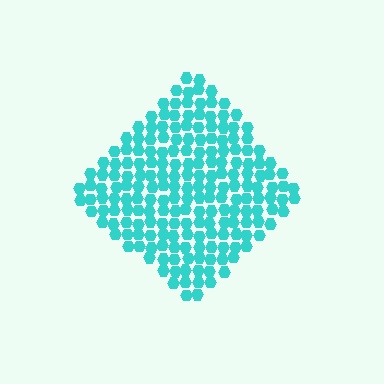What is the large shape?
The large shape is a diamond.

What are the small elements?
The small elements are hexagons.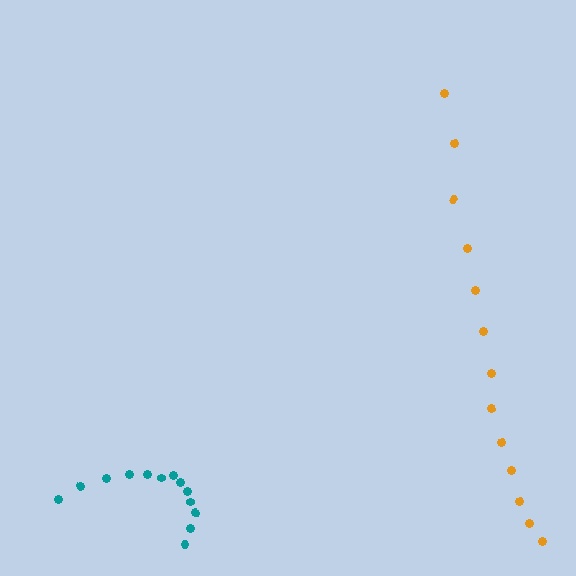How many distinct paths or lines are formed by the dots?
There are 2 distinct paths.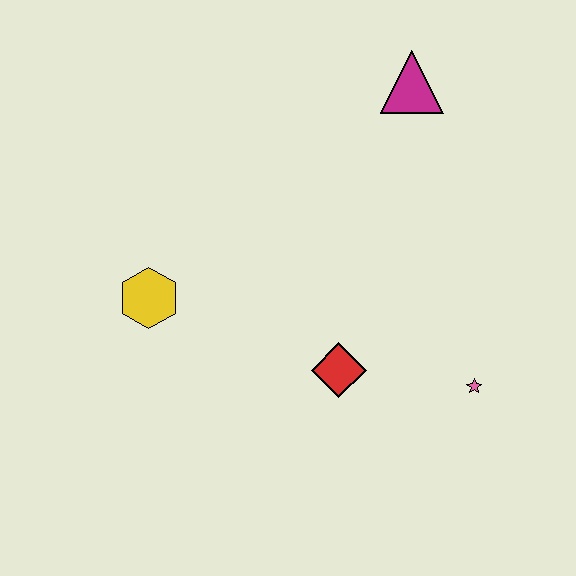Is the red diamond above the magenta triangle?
No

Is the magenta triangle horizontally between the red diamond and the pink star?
Yes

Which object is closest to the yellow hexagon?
The red diamond is closest to the yellow hexagon.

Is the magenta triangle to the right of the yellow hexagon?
Yes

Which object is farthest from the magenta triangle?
The yellow hexagon is farthest from the magenta triangle.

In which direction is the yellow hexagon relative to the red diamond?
The yellow hexagon is to the left of the red diamond.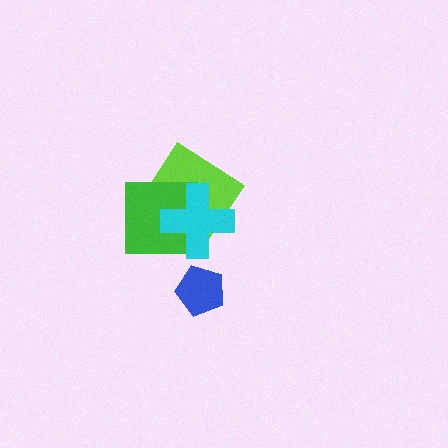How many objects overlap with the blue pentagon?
0 objects overlap with the blue pentagon.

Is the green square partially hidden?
Yes, it is partially covered by another shape.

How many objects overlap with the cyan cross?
2 objects overlap with the cyan cross.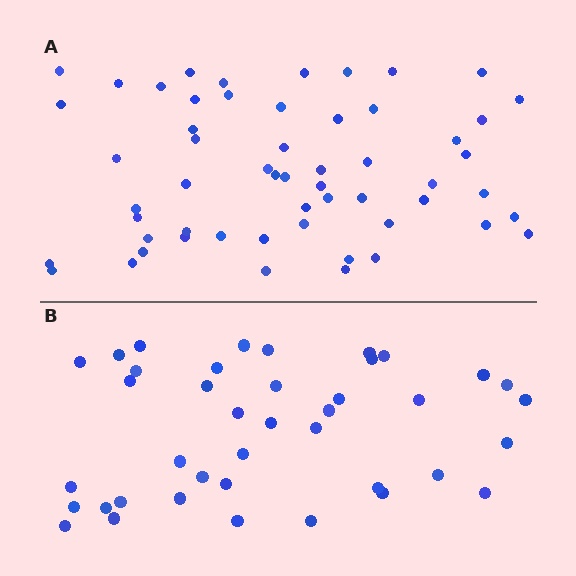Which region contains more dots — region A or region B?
Region A (the top region) has more dots.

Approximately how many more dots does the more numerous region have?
Region A has approximately 15 more dots than region B.